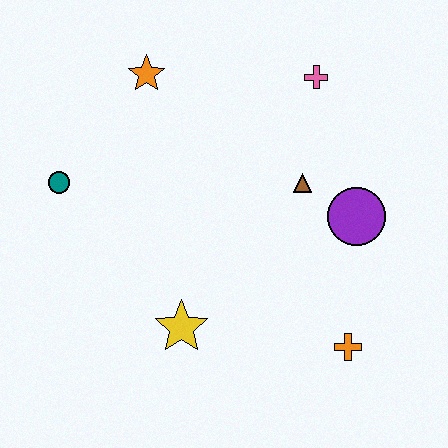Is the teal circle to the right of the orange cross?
No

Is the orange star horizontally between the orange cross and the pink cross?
No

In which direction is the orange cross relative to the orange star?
The orange cross is below the orange star.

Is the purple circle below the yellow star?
No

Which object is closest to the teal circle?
The orange star is closest to the teal circle.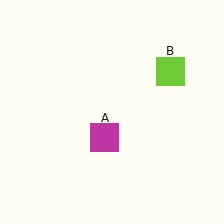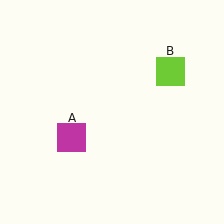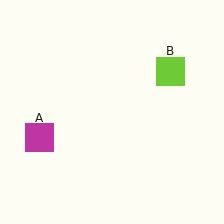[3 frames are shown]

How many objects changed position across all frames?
1 object changed position: magenta square (object A).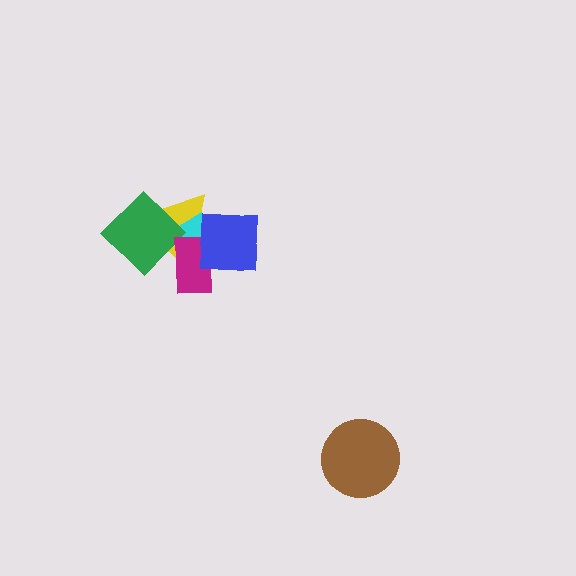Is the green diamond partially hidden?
Yes, it is partially covered by another shape.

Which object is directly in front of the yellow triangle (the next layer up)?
The cyan triangle is directly in front of the yellow triangle.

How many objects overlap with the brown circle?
0 objects overlap with the brown circle.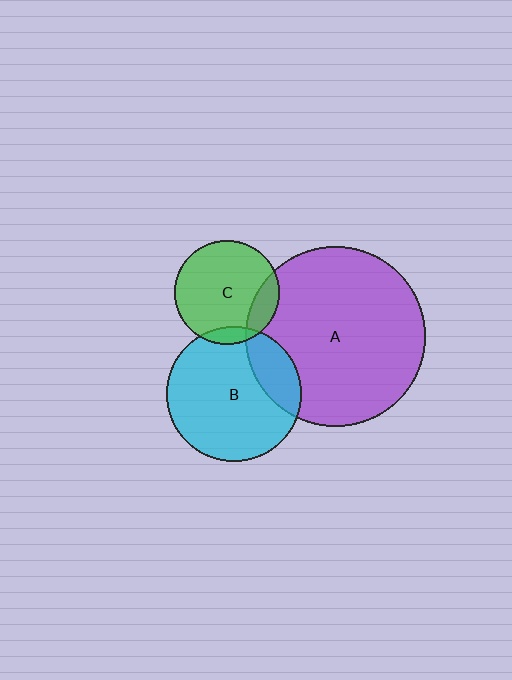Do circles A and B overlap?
Yes.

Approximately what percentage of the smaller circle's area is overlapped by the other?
Approximately 20%.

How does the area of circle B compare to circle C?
Approximately 1.7 times.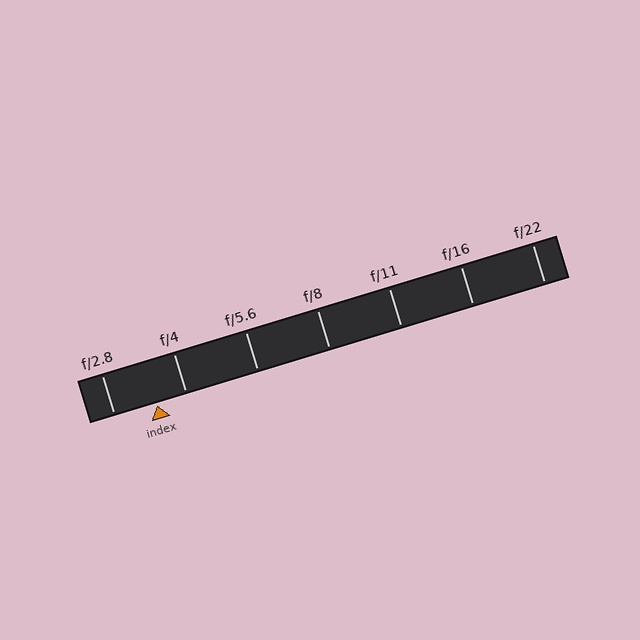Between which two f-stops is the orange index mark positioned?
The index mark is between f/2.8 and f/4.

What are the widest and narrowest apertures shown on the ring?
The widest aperture shown is f/2.8 and the narrowest is f/22.